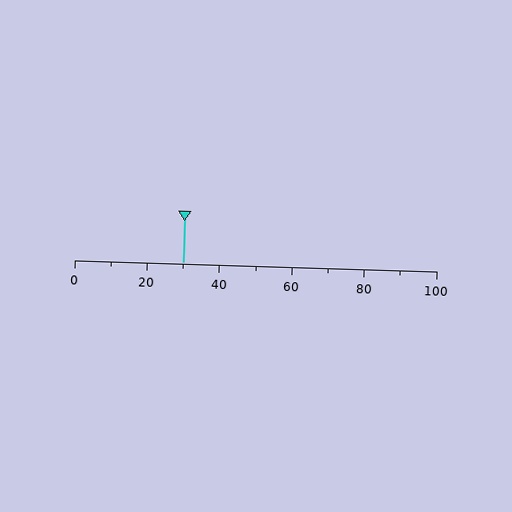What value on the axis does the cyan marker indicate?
The marker indicates approximately 30.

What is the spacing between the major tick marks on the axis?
The major ticks are spaced 20 apart.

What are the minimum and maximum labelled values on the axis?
The axis runs from 0 to 100.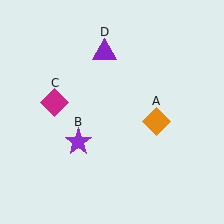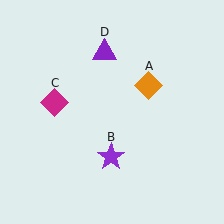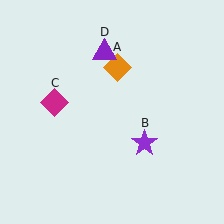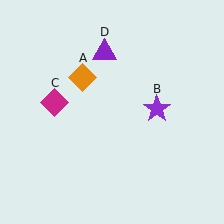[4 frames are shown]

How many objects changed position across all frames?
2 objects changed position: orange diamond (object A), purple star (object B).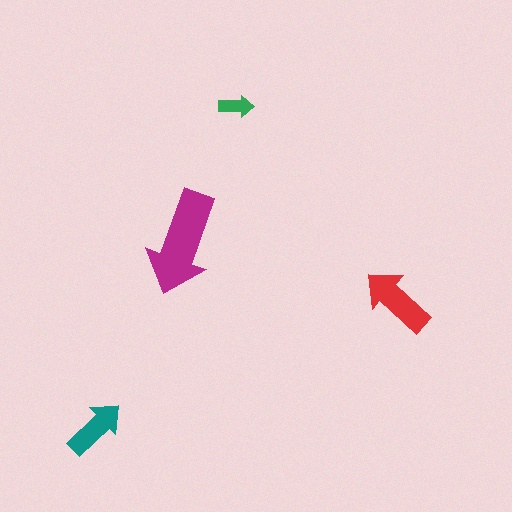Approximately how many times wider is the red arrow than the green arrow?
About 2 times wider.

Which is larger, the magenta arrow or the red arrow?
The magenta one.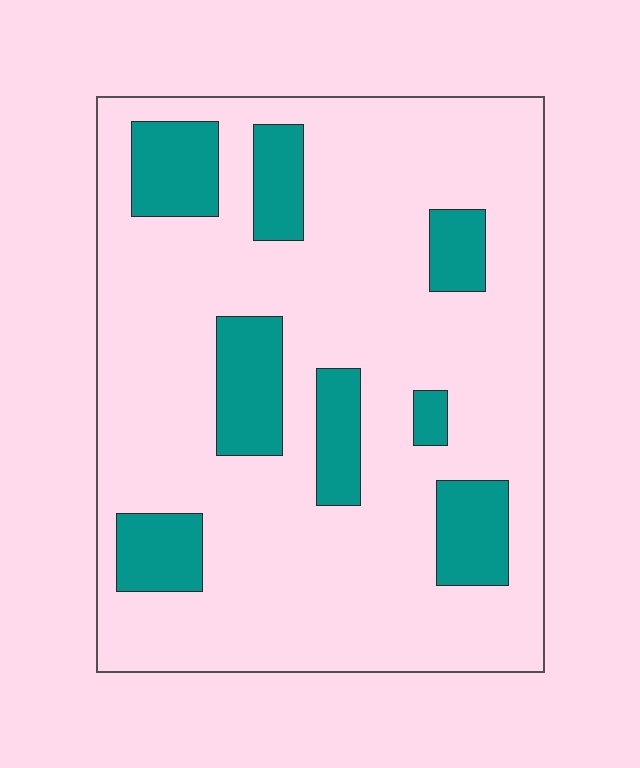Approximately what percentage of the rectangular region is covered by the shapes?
Approximately 20%.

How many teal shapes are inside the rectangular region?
8.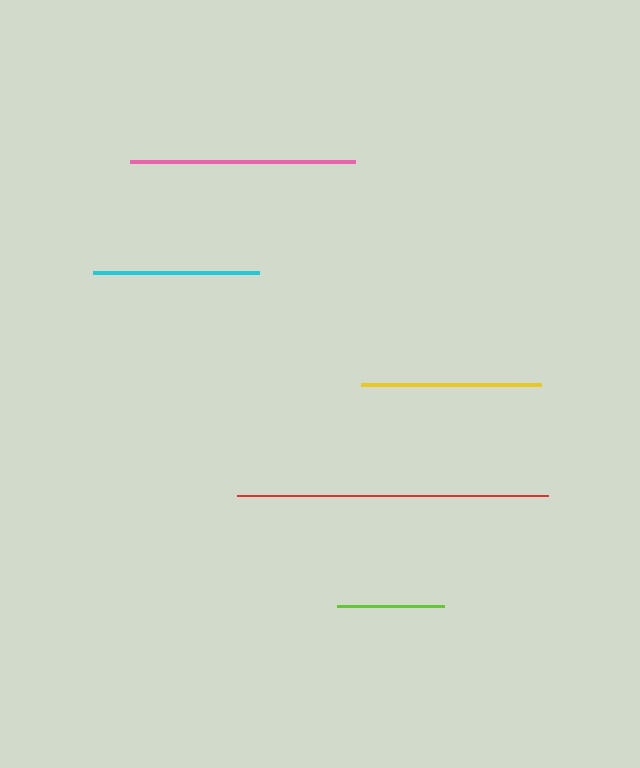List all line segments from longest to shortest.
From longest to shortest: red, pink, yellow, cyan, lime.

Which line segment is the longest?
The red line is the longest at approximately 311 pixels.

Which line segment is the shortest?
The lime line is the shortest at approximately 108 pixels.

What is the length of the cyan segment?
The cyan segment is approximately 167 pixels long.